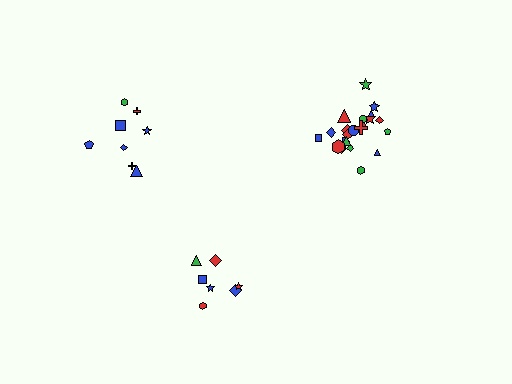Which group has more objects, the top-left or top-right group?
The top-right group.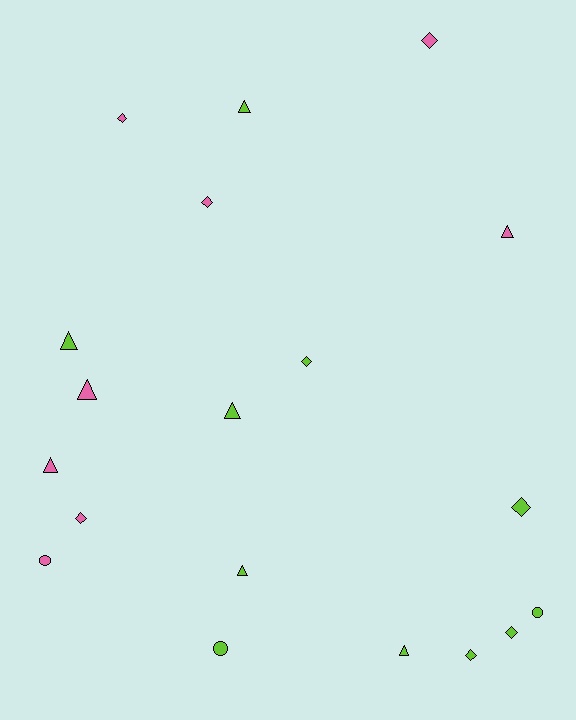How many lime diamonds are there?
There are 4 lime diamonds.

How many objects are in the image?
There are 19 objects.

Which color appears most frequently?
Lime, with 11 objects.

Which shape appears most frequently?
Diamond, with 8 objects.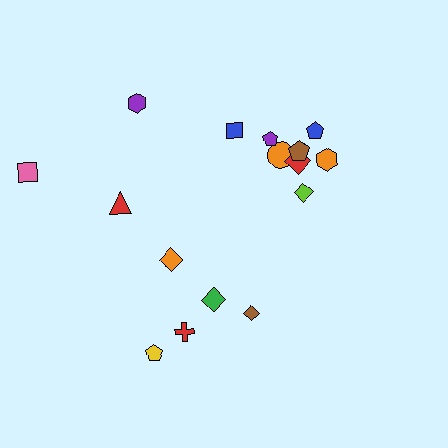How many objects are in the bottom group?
There are 5 objects.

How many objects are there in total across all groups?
There are 16 objects.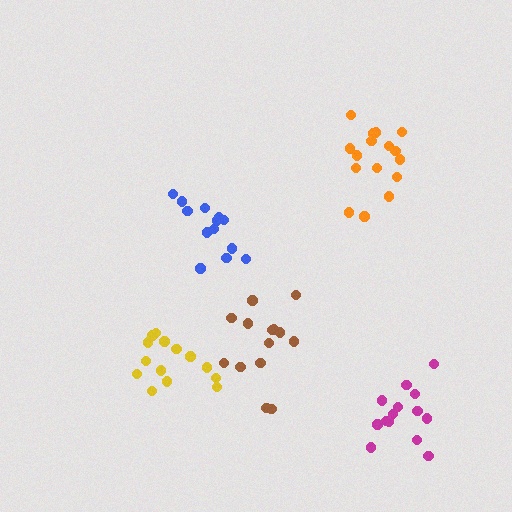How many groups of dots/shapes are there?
There are 5 groups.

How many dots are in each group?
Group 1: 16 dots, Group 2: 14 dots, Group 3: 14 dots, Group 4: 14 dots, Group 5: 13 dots (71 total).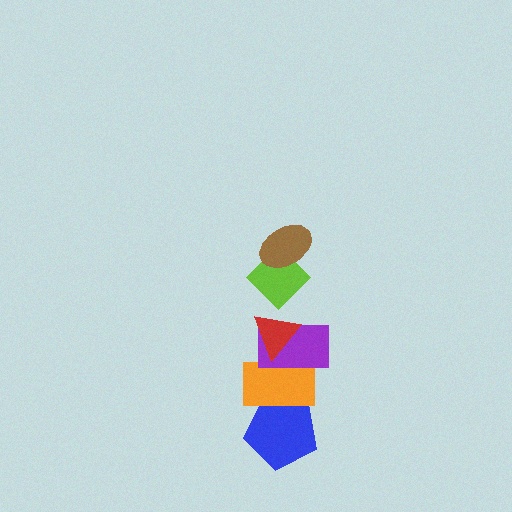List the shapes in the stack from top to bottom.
From top to bottom: the brown ellipse, the lime diamond, the red triangle, the purple rectangle, the orange rectangle, the blue pentagon.